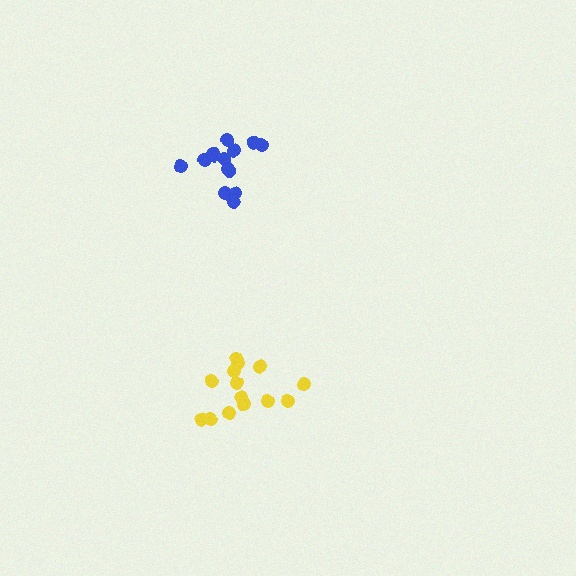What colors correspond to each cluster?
The clusters are colored: yellow, blue.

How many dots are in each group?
Group 1: 14 dots, Group 2: 14 dots (28 total).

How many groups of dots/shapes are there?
There are 2 groups.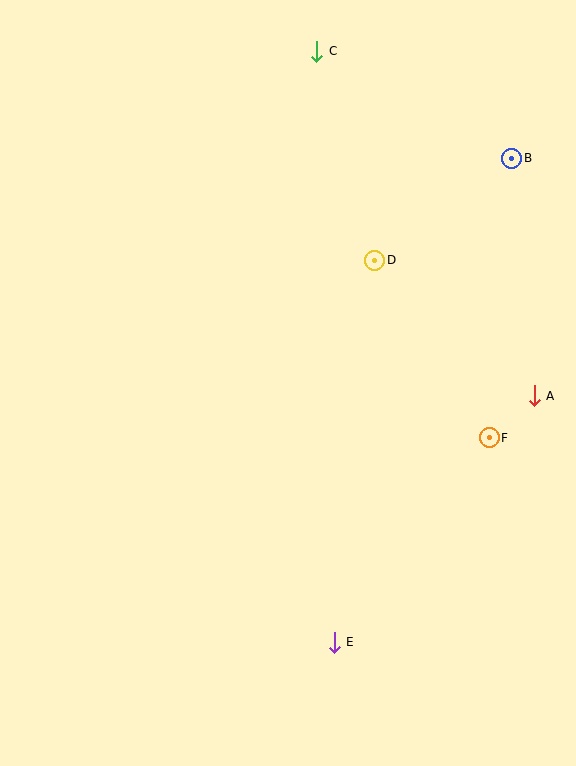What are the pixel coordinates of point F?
Point F is at (489, 438).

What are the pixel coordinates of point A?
Point A is at (534, 396).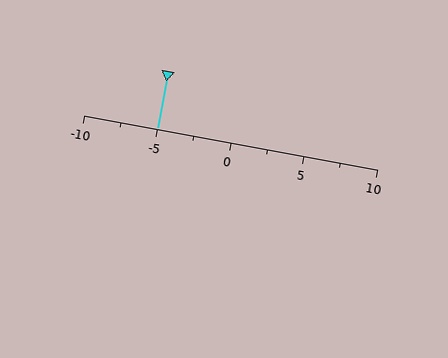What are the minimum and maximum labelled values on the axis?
The axis runs from -10 to 10.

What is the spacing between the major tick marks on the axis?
The major ticks are spaced 5 apart.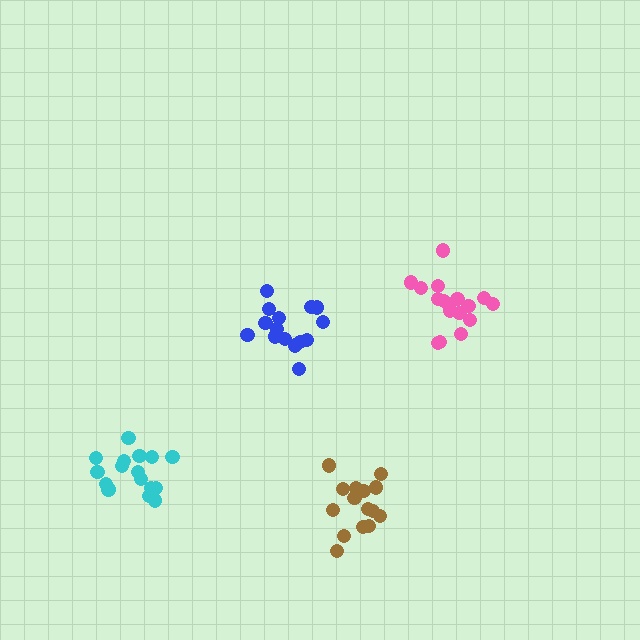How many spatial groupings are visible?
There are 4 spatial groupings.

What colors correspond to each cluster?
The clusters are colored: cyan, pink, brown, blue.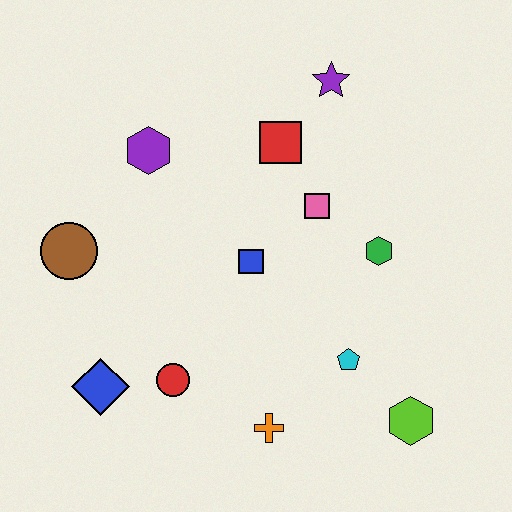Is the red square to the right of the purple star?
No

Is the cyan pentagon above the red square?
No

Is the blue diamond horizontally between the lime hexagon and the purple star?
No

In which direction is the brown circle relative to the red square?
The brown circle is to the left of the red square.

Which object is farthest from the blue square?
The lime hexagon is farthest from the blue square.